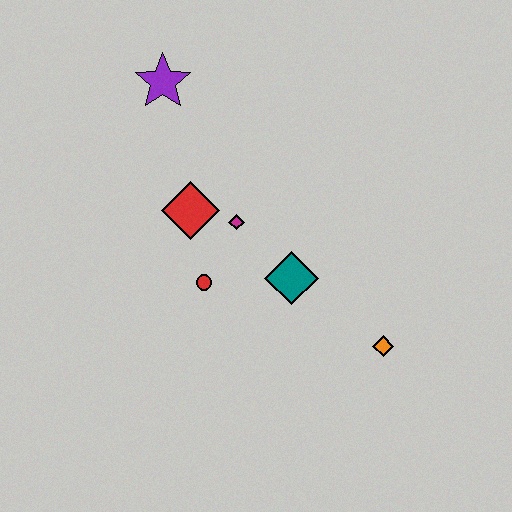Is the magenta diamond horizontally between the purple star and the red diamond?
No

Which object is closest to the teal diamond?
The magenta diamond is closest to the teal diamond.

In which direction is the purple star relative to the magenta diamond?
The purple star is above the magenta diamond.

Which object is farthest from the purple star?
The orange diamond is farthest from the purple star.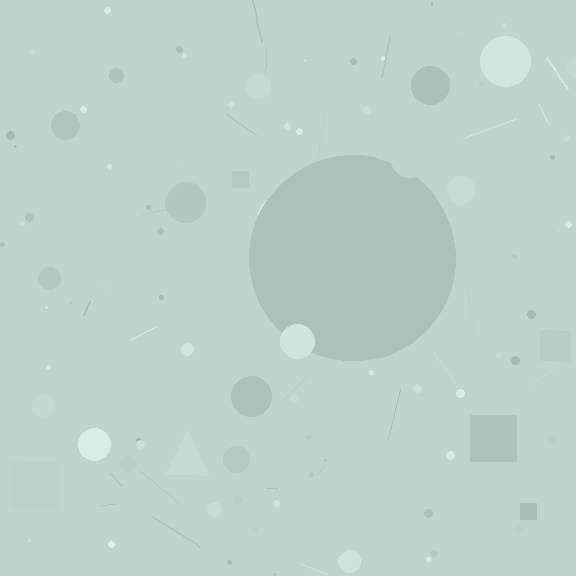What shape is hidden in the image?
A circle is hidden in the image.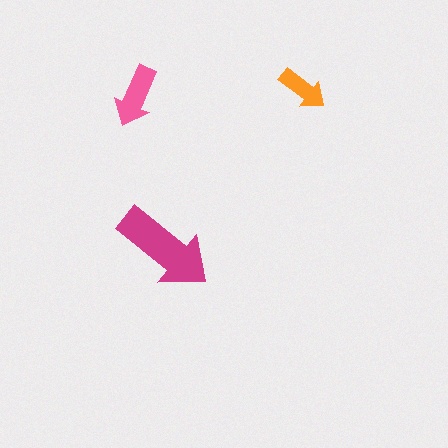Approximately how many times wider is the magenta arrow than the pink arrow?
About 1.5 times wider.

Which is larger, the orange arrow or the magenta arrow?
The magenta one.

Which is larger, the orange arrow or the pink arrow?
The pink one.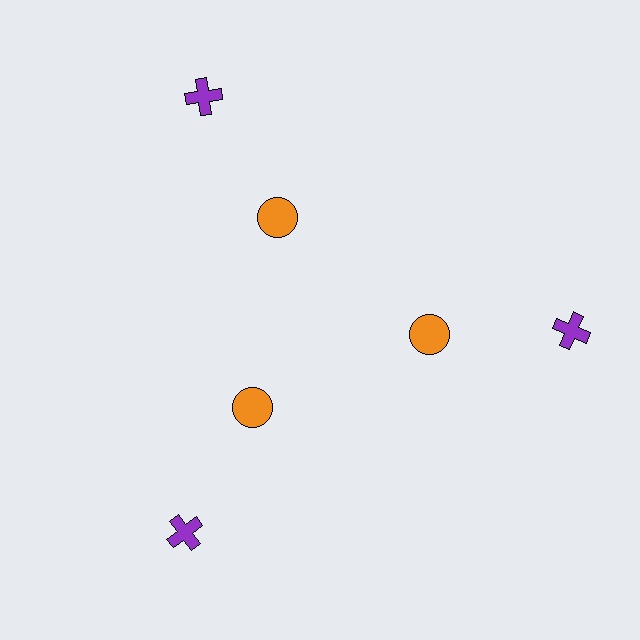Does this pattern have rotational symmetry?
Yes, this pattern has 3-fold rotational symmetry. It looks the same after rotating 120 degrees around the center.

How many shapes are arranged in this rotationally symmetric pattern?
There are 6 shapes, arranged in 3 groups of 2.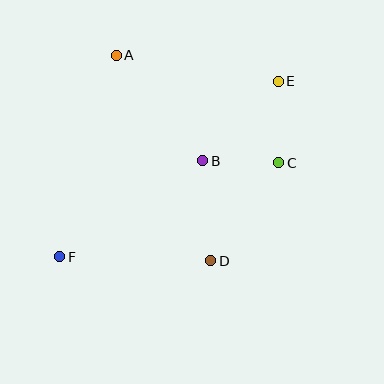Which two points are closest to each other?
Points B and C are closest to each other.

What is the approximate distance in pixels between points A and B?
The distance between A and B is approximately 136 pixels.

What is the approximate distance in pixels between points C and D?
The distance between C and D is approximately 119 pixels.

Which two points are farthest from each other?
Points E and F are farthest from each other.